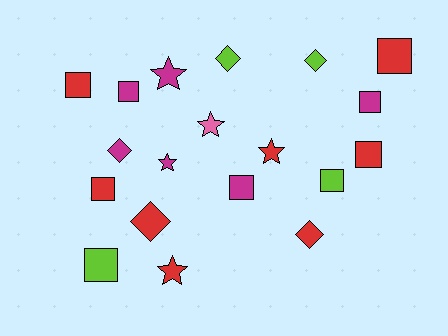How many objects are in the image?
There are 19 objects.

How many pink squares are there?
There are no pink squares.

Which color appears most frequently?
Red, with 8 objects.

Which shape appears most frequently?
Square, with 9 objects.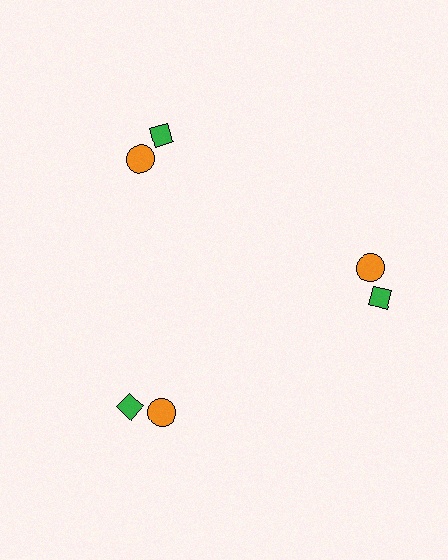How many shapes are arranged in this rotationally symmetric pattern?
There are 6 shapes, arranged in 3 groups of 2.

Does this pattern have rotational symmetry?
Yes, this pattern has 3-fold rotational symmetry. It looks the same after rotating 120 degrees around the center.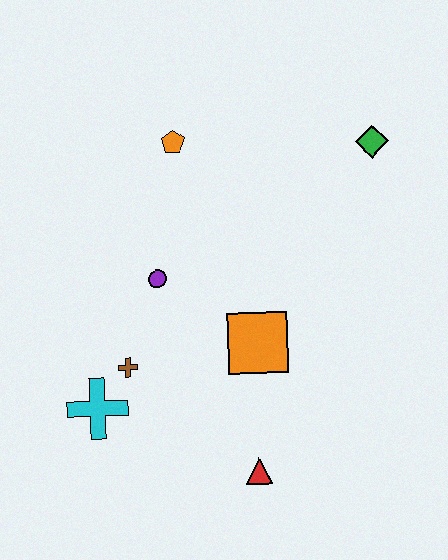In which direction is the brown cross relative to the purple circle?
The brown cross is below the purple circle.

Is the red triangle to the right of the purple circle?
Yes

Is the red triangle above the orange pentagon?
No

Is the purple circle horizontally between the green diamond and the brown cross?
Yes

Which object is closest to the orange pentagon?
The purple circle is closest to the orange pentagon.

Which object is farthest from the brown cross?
The green diamond is farthest from the brown cross.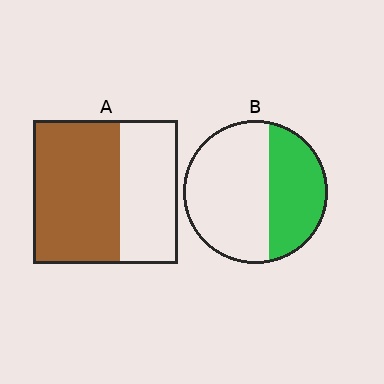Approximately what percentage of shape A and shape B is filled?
A is approximately 60% and B is approximately 40%.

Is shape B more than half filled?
No.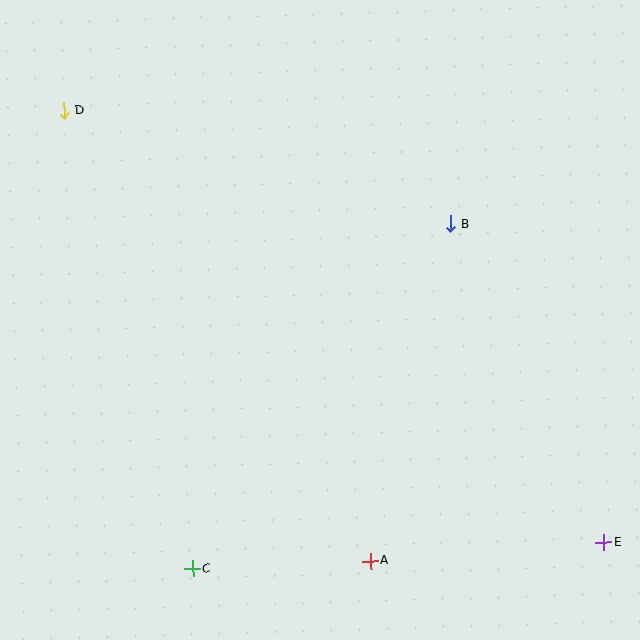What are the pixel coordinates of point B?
Point B is at (451, 224).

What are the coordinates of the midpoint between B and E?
The midpoint between B and E is at (527, 383).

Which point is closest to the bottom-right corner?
Point E is closest to the bottom-right corner.